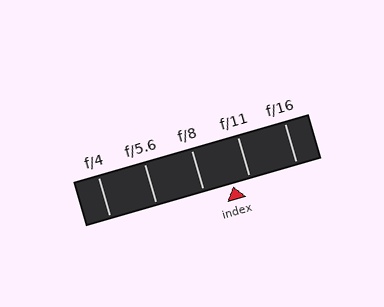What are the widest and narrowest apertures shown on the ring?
The widest aperture shown is f/4 and the narrowest is f/16.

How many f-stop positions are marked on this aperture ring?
There are 5 f-stop positions marked.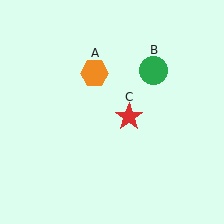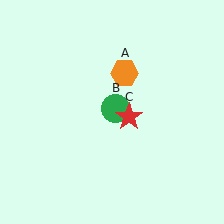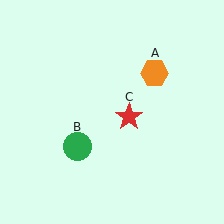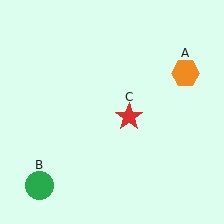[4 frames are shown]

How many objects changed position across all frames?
2 objects changed position: orange hexagon (object A), green circle (object B).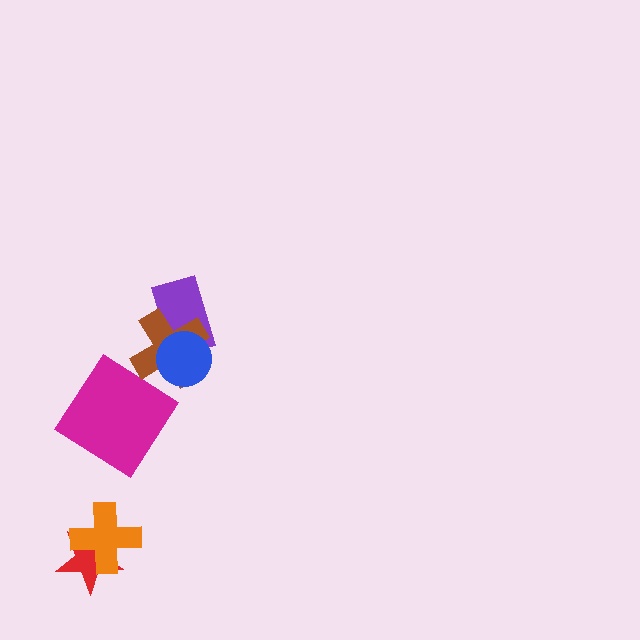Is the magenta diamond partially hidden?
No, no other shape covers it.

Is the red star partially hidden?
Yes, it is partially covered by another shape.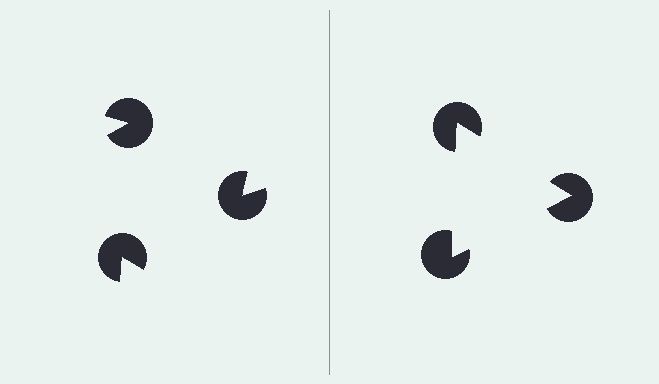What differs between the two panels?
The pac-man discs are positioned identically on both sides; only the wedge orientations differ. On the right they align to a triangle; on the left they are misaligned.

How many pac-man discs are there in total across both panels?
6 — 3 on each side.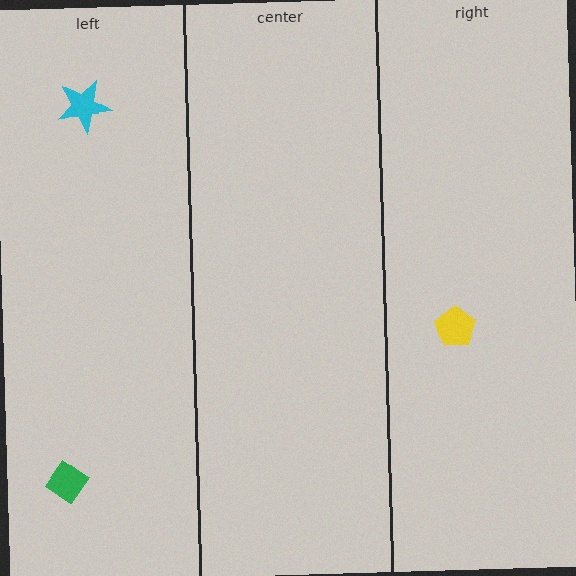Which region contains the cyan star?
The left region.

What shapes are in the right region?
The yellow pentagon.